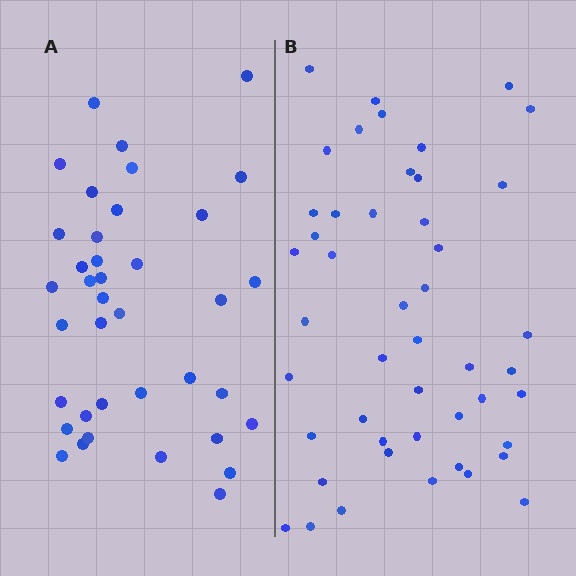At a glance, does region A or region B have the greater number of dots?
Region B (the right region) has more dots.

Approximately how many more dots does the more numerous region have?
Region B has roughly 8 or so more dots than region A.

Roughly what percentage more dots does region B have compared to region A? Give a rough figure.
About 25% more.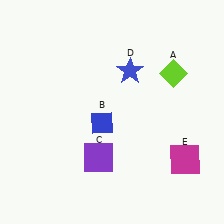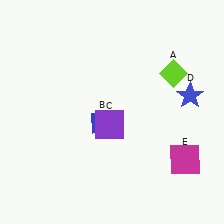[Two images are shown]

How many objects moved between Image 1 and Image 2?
2 objects moved between the two images.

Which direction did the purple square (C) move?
The purple square (C) moved up.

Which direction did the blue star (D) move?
The blue star (D) moved right.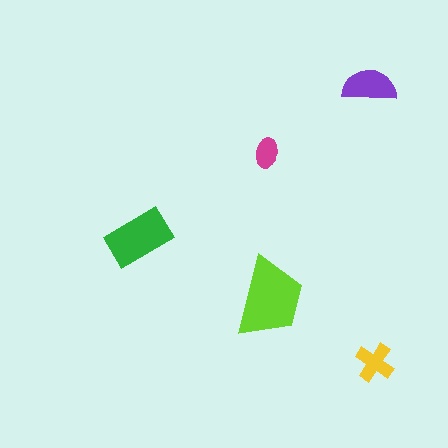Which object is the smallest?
The magenta ellipse.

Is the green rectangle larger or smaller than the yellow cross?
Larger.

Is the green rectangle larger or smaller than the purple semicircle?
Larger.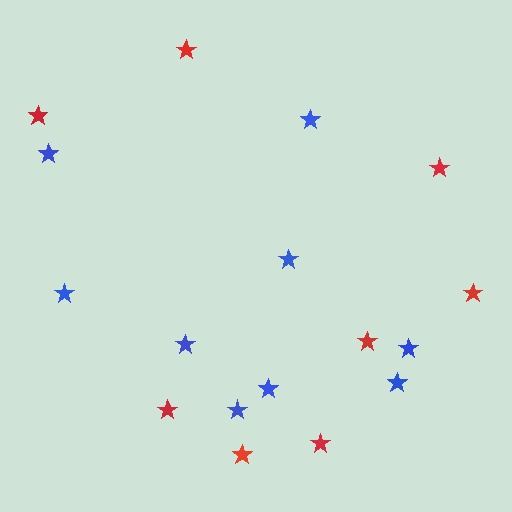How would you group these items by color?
There are 2 groups: one group of blue stars (9) and one group of red stars (8).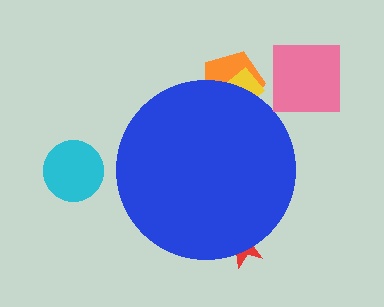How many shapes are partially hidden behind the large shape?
3 shapes are partially hidden.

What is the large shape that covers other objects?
A blue circle.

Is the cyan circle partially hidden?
No, the cyan circle is fully visible.